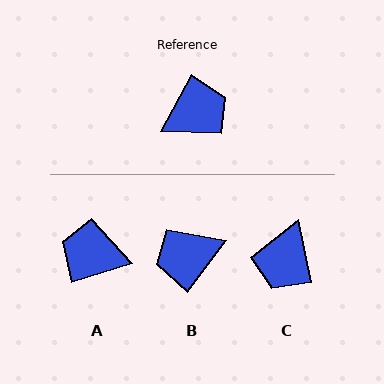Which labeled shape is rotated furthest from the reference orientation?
B, about 171 degrees away.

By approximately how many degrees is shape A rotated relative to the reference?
Approximately 135 degrees counter-clockwise.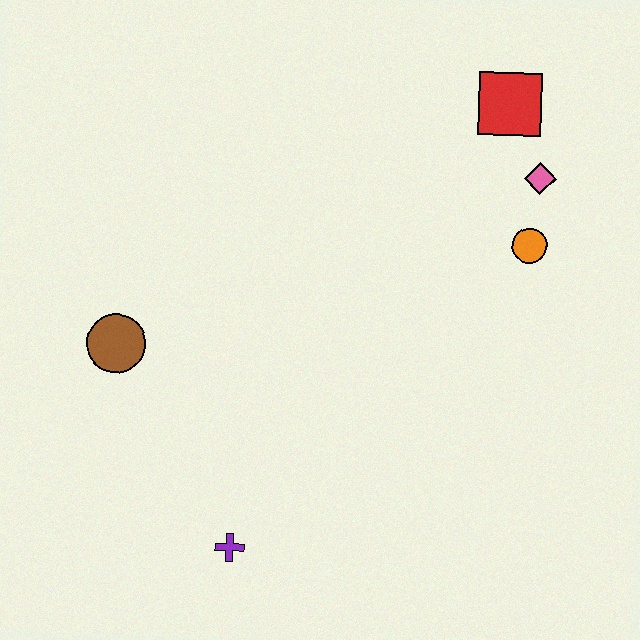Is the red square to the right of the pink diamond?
No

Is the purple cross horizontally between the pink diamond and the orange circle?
No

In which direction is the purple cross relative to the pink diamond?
The purple cross is below the pink diamond.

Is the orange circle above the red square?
No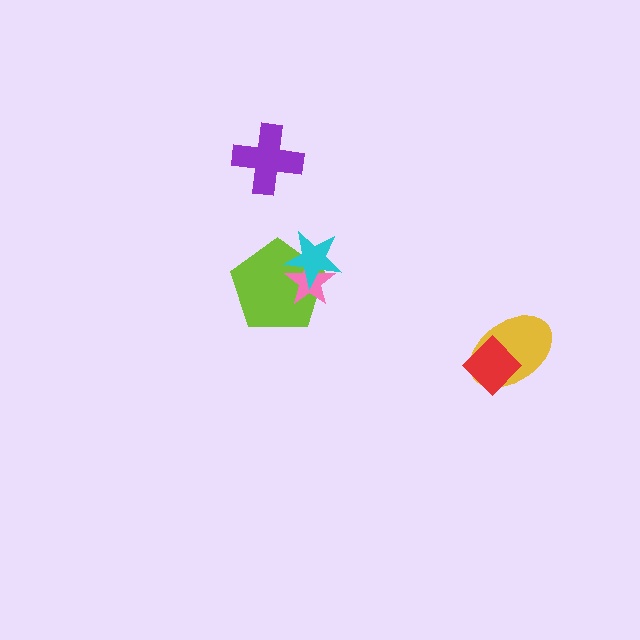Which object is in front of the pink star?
The cyan star is in front of the pink star.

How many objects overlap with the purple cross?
0 objects overlap with the purple cross.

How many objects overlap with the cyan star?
2 objects overlap with the cyan star.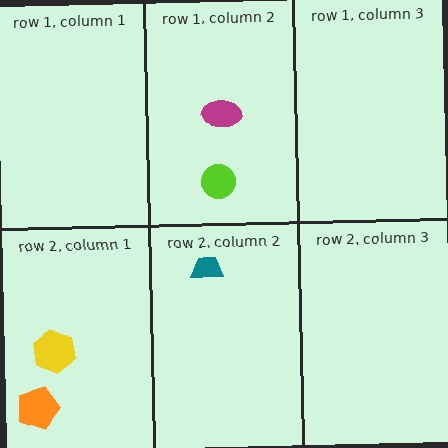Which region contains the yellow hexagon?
The row 2, column 1 region.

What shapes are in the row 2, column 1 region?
The orange pentagon, the yellow hexagon.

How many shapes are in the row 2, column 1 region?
2.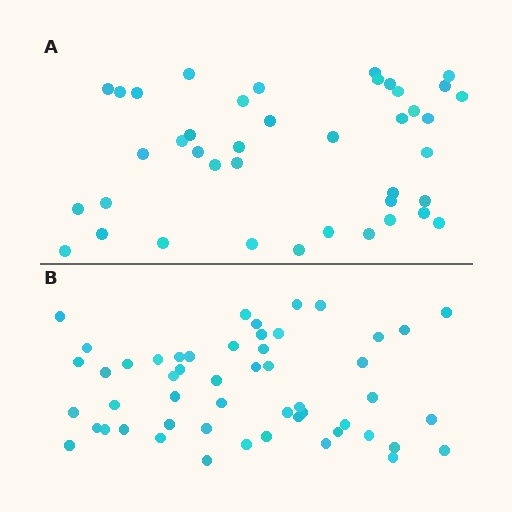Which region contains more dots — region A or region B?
Region B (the bottom region) has more dots.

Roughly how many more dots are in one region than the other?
Region B has roughly 12 or so more dots than region A.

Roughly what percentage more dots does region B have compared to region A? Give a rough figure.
About 25% more.